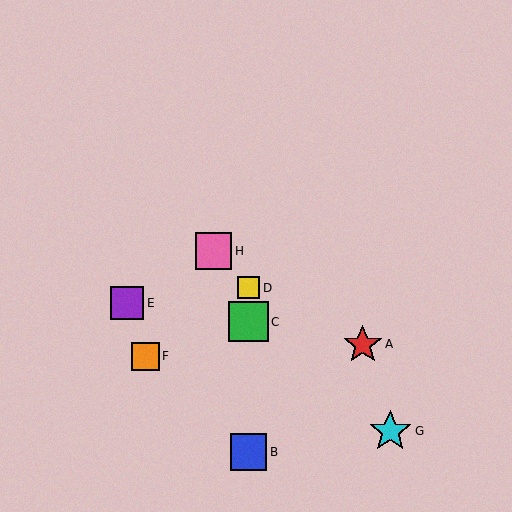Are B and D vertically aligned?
Yes, both are at x≈248.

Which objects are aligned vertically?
Objects B, C, D are aligned vertically.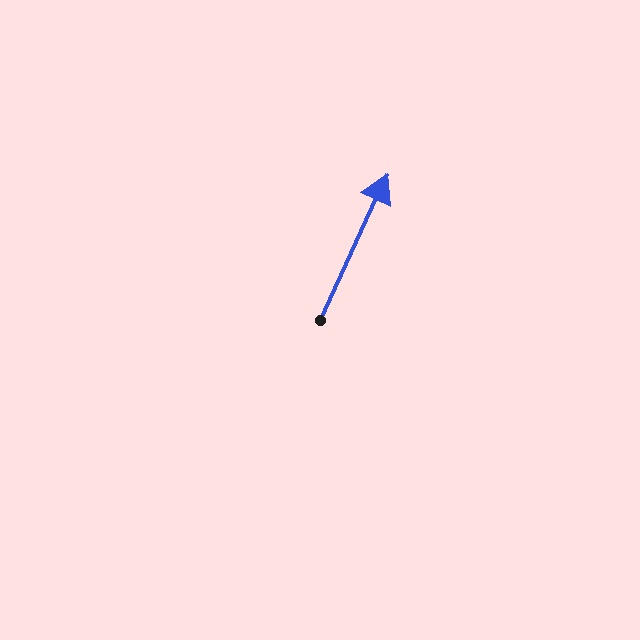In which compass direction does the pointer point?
Northeast.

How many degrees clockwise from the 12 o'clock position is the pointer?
Approximately 25 degrees.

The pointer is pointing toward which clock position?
Roughly 1 o'clock.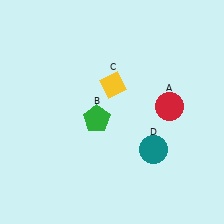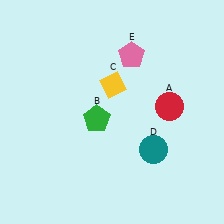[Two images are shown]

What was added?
A pink pentagon (E) was added in Image 2.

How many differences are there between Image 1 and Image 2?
There is 1 difference between the two images.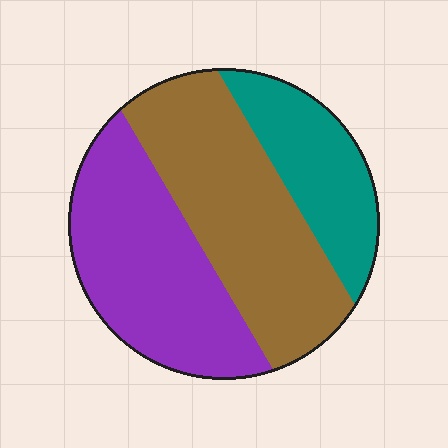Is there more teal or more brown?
Brown.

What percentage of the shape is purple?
Purple takes up between a third and a half of the shape.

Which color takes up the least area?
Teal, at roughly 20%.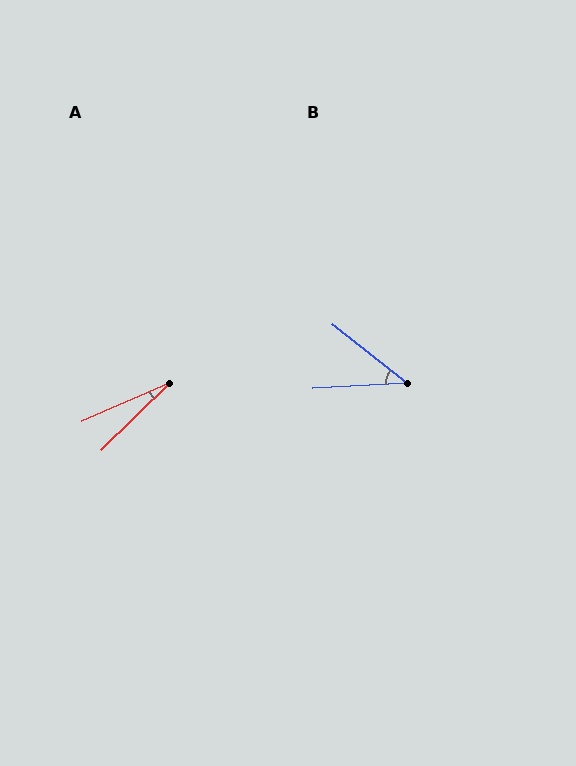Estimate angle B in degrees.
Approximately 42 degrees.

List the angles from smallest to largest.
A (20°), B (42°).